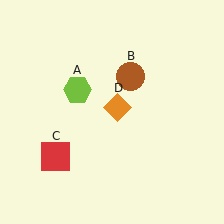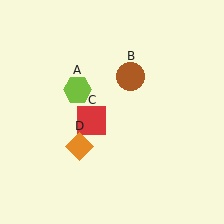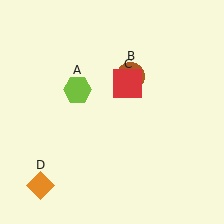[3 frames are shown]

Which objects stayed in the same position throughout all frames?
Lime hexagon (object A) and brown circle (object B) remained stationary.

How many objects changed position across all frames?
2 objects changed position: red square (object C), orange diamond (object D).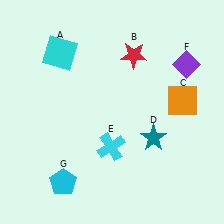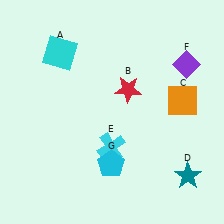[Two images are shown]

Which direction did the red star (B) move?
The red star (B) moved down.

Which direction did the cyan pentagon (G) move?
The cyan pentagon (G) moved right.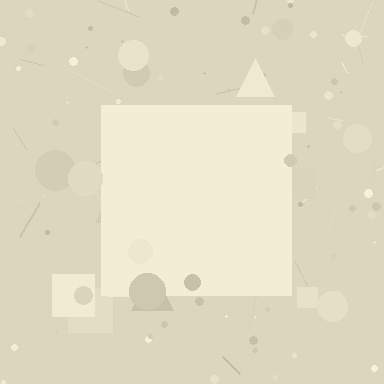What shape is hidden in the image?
A square is hidden in the image.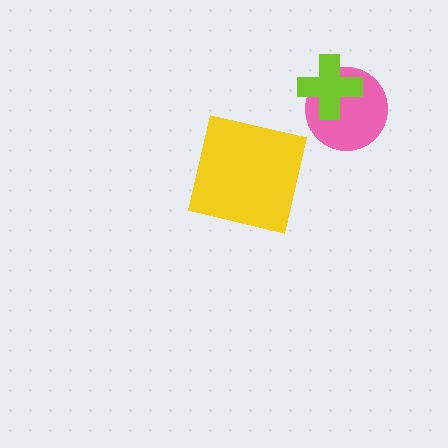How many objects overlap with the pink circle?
1 object overlaps with the pink circle.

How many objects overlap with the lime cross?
1 object overlaps with the lime cross.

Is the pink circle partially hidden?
Yes, it is partially covered by another shape.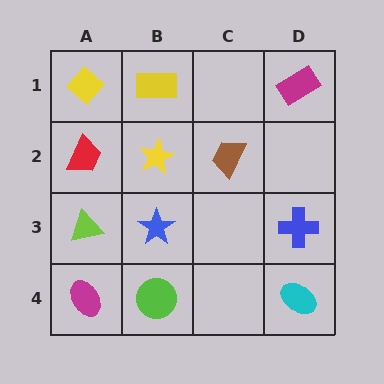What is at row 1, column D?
A magenta rectangle.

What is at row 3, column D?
A blue cross.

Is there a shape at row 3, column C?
No, that cell is empty.